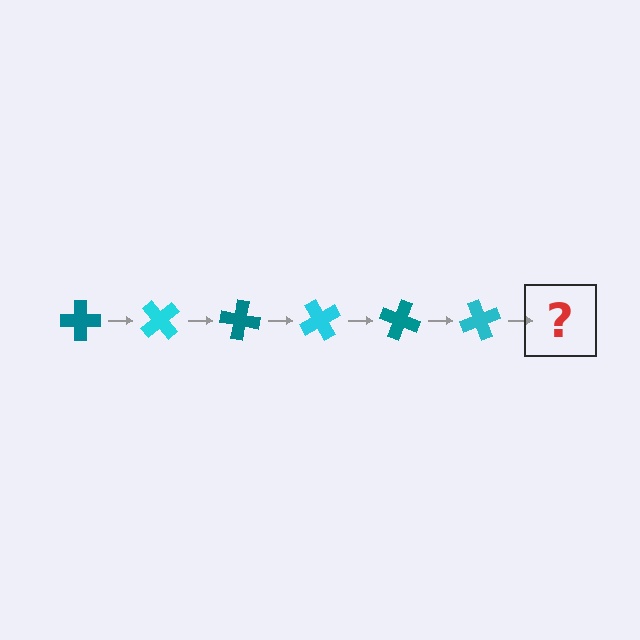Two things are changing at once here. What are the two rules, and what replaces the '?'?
The two rules are that it rotates 50 degrees each step and the color cycles through teal and cyan. The '?' should be a teal cross, rotated 300 degrees from the start.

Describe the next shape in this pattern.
It should be a teal cross, rotated 300 degrees from the start.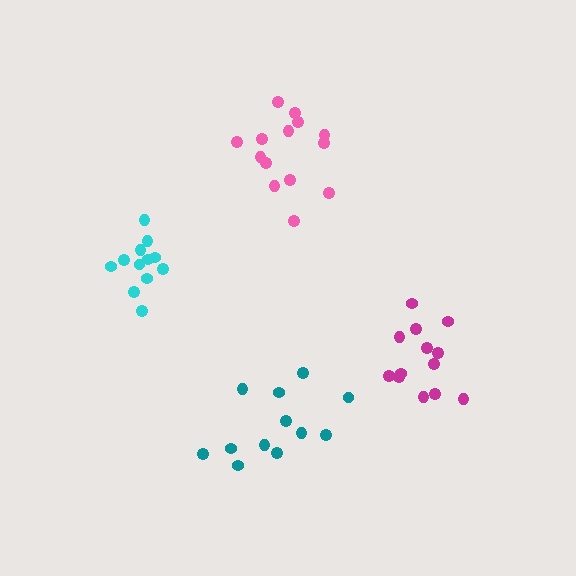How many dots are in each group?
Group 1: 14 dots, Group 2: 13 dots, Group 3: 12 dots, Group 4: 12 dots (51 total).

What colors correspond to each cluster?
The clusters are colored: pink, magenta, cyan, teal.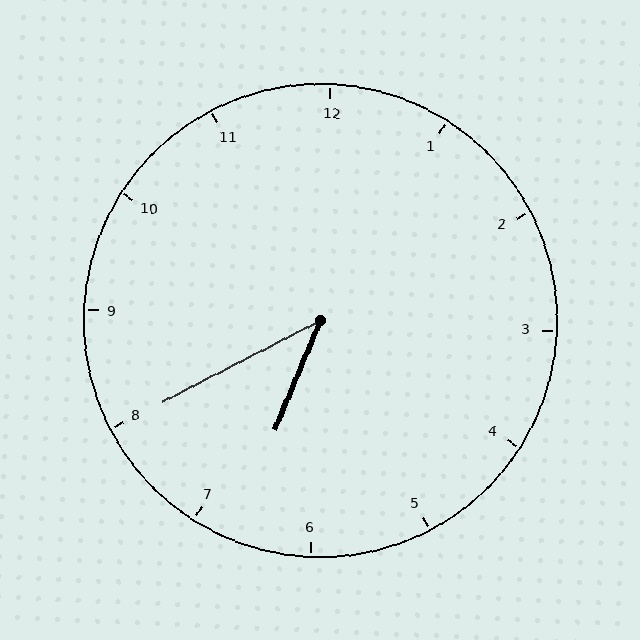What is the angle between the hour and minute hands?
Approximately 40 degrees.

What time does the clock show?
6:40.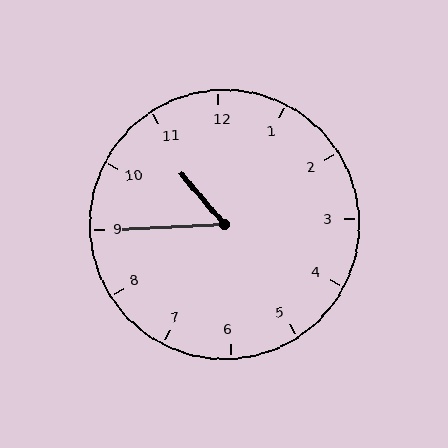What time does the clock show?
10:45.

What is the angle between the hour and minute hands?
Approximately 52 degrees.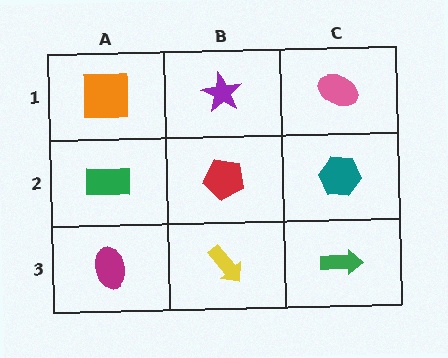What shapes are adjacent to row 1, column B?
A red pentagon (row 2, column B), an orange square (row 1, column A), a pink ellipse (row 1, column C).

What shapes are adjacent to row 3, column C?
A teal hexagon (row 2, column C), a yellow arrow (row 3, column B).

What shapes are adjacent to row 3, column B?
A red pentagon (row 2, column B), a magenta ellipse (row 3, column A), a green arrow (row 3, column C).